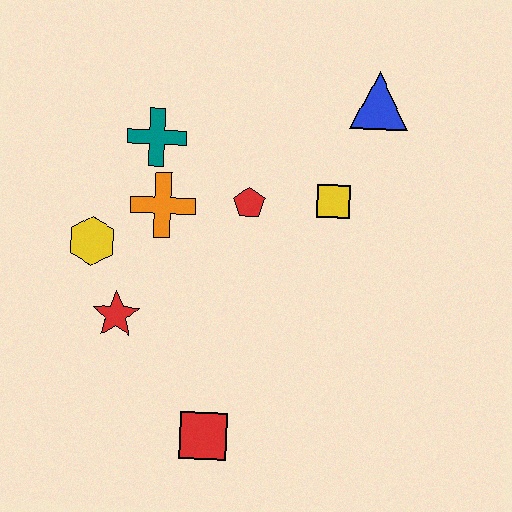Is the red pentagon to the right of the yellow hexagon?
Yes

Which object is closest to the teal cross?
The orange cross is closest to the teal cross.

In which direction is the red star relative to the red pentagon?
The red star is to the left of the red pentagon.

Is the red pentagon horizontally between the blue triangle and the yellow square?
No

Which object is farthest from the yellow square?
The red square is farthest from the yellow square.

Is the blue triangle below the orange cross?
No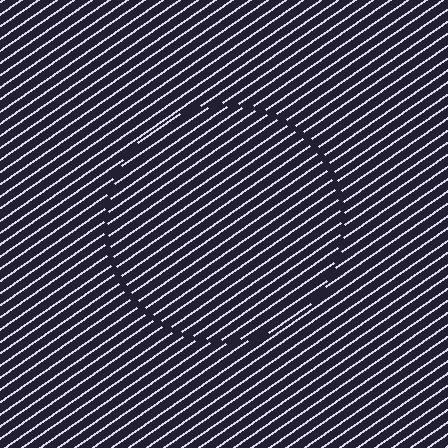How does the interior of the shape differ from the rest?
The interior of the shape contains the same grating, shifted by half a period — the contour is defined by the phase discontinuity where line-ends from the inner and outer gratings abut.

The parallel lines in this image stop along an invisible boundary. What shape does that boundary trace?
An illusory circle. The interior of the shape contains the same grating, shifted by half a period — the contour is defined by the phase discontinuity where line-ends from the inner and outer gratings abut.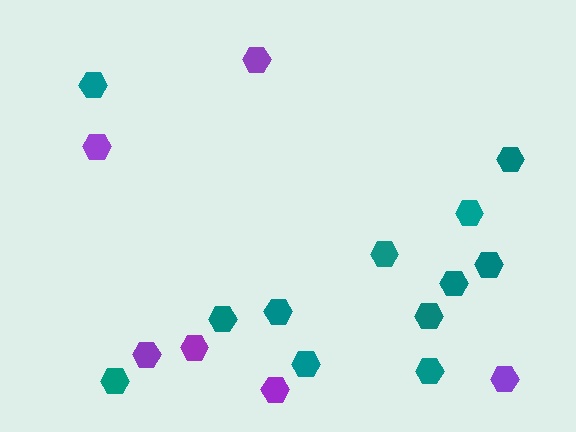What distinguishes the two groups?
There are 2 groups: one group of teal hexagons (12) and one group of purple hexagons (6).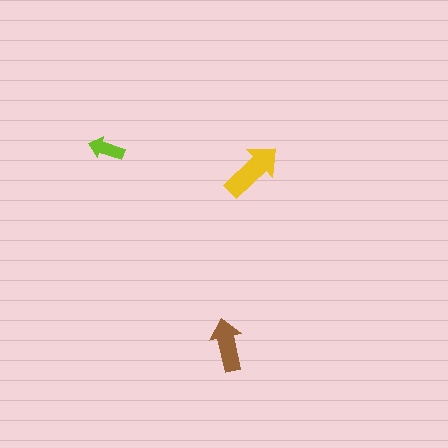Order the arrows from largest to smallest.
the yellow one, the brown one, the lime one.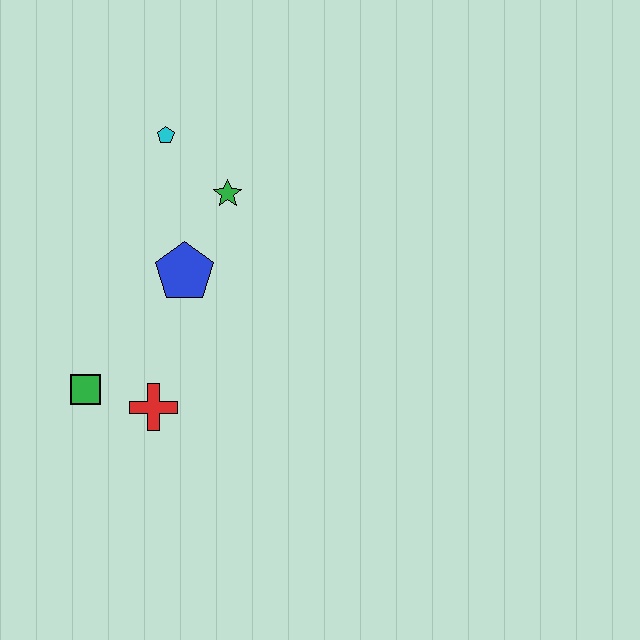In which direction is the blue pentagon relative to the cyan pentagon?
The blue pentagon is below the cyan pentagon.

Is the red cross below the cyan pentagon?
Yes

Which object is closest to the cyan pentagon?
The green star is closest to the cyan pentagon.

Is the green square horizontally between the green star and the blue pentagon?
No